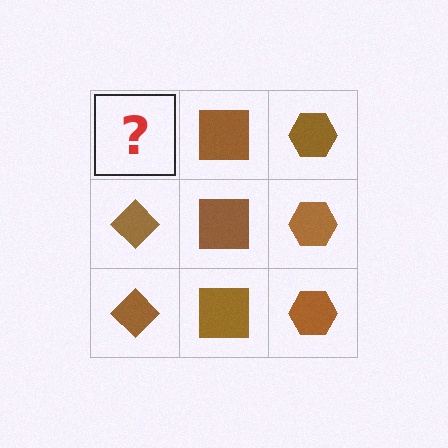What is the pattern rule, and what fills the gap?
The rule is that each column has a consistent shape. The gap should be filled with a brown diamond.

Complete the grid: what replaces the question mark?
The question mark should be replaced with a brown diamond.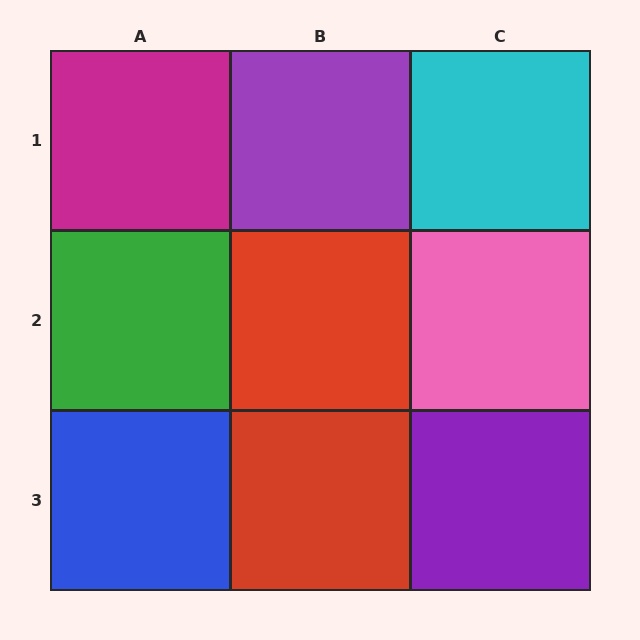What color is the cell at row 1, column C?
Cyan.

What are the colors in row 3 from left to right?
Blue, red, purple.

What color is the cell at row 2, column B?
Red.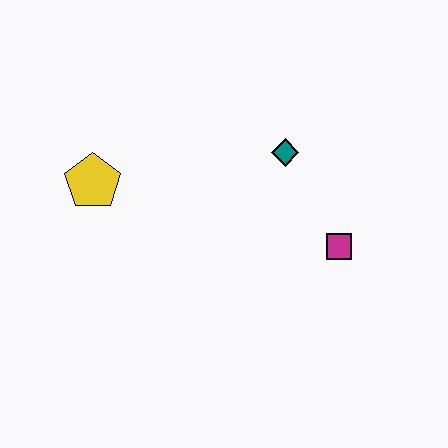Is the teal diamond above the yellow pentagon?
Yes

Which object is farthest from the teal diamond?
The yellow pentagon is farthest from the teal diamond.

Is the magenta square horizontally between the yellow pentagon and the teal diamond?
No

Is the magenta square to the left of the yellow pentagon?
No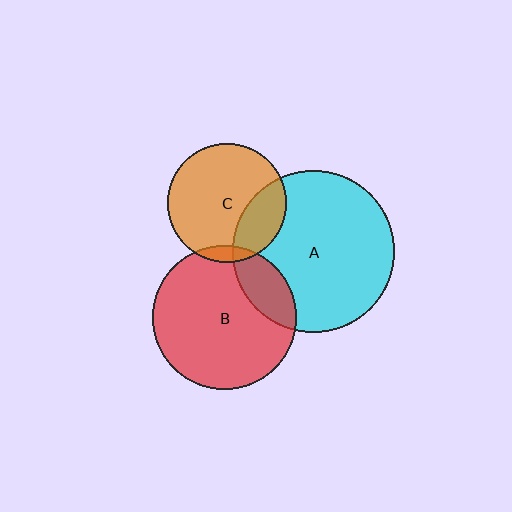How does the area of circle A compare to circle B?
Approximately 1.3 times.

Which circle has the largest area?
Circle A (cyan).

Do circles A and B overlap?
Yes.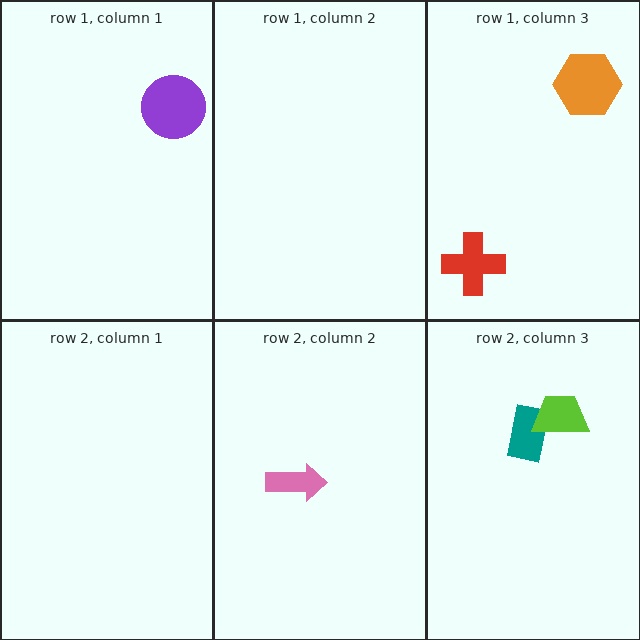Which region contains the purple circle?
The row 1, column 1 region.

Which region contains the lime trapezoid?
The row 2, column 3 region.